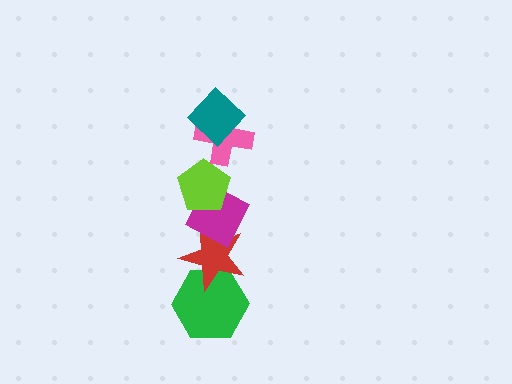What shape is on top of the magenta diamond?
The lime pentagon is on top of the magenta diamond.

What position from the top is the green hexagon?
The green hexagon is 6th from the top.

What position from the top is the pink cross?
The pink cross is 2nd from the top.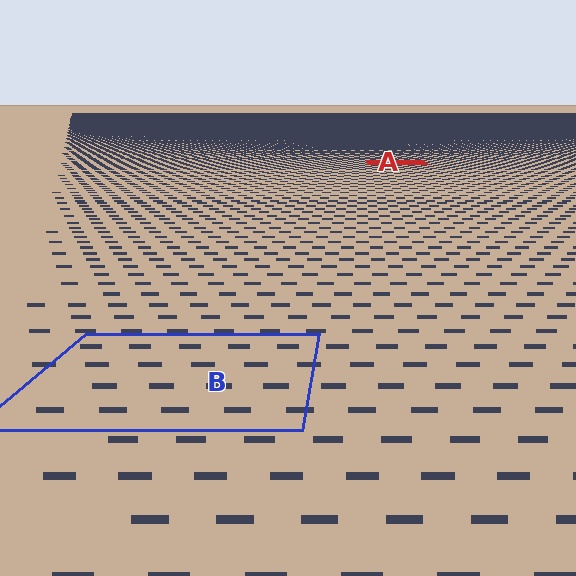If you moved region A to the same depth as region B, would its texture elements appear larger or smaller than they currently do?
They would appear larger. At a closer depth, the same texture elements are projected at a bigger on-screen size.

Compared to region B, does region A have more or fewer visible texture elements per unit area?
Region A has more texture elements per unit area — they are packed more densely because it is farther away.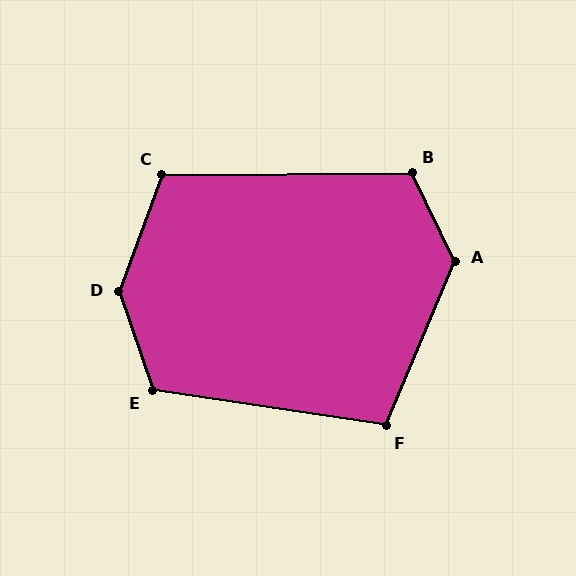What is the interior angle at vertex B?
Approximately 115 degrees (obtuse).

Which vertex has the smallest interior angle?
F, at approximately 104 degrees.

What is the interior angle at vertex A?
Approximately 131 degrees (obtuse).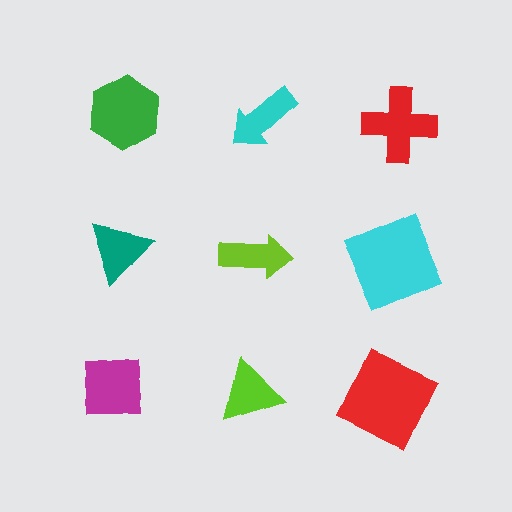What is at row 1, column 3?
A red cross.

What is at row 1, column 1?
A green hexagon.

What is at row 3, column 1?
A magenta square.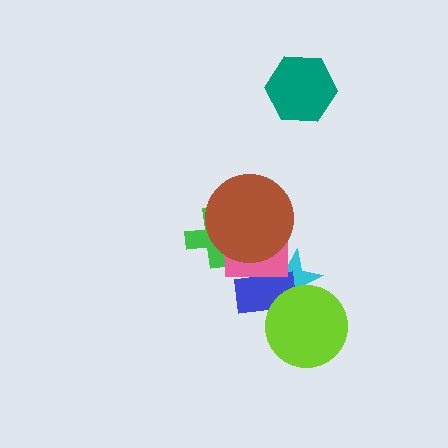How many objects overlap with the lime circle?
2 objects overlap with the lime circle.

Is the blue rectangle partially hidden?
Yes, it is partially covered by another shape.